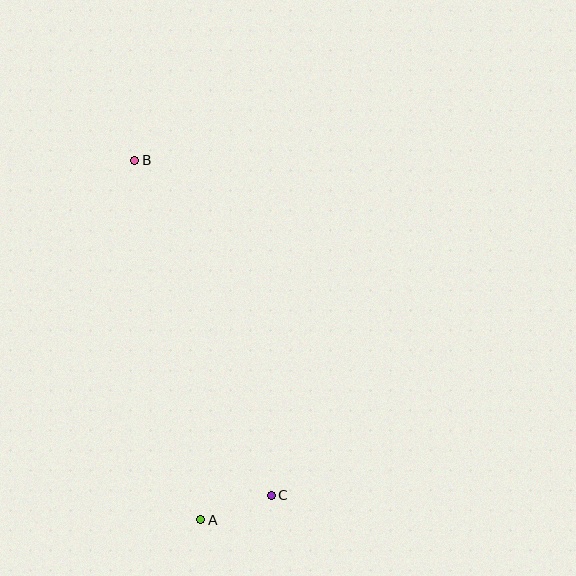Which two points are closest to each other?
Points A and C are closest to each other.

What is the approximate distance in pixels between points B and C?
The distance between B and C is approximately 362 pixels.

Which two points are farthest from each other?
Points A and B are farthest from each other.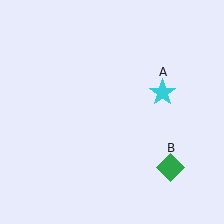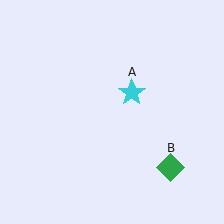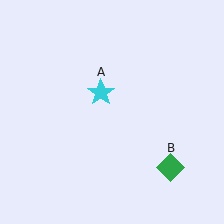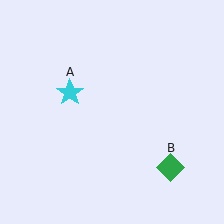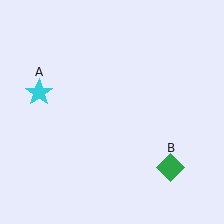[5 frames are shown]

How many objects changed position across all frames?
1 object changed position: cyan star (object A).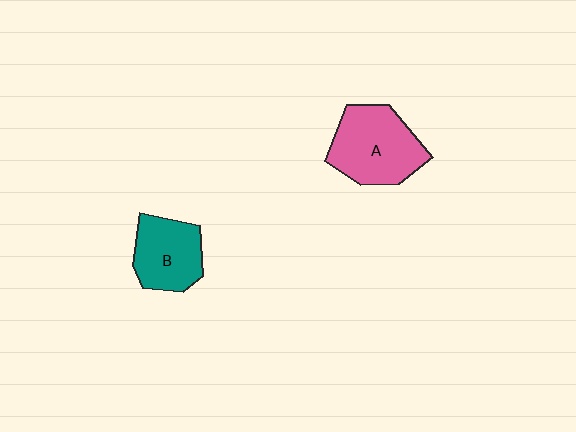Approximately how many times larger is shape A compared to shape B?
Approximately 1.3 times.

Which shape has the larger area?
Shape A (pink).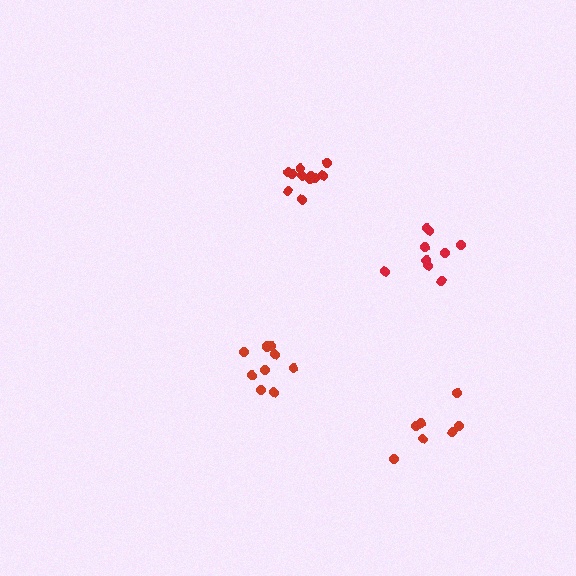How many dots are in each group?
Group 1: 11 dots, Group 2: 10 dots, Group 3: 8 dots, Group 4: 9 dots (38 total).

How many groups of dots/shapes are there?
There are 4 groups.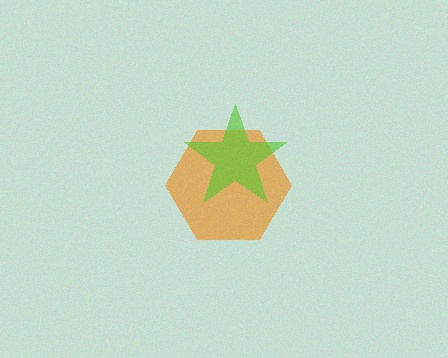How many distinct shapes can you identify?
There are 2 distinct shapes: an orange hexagon, a lime star.